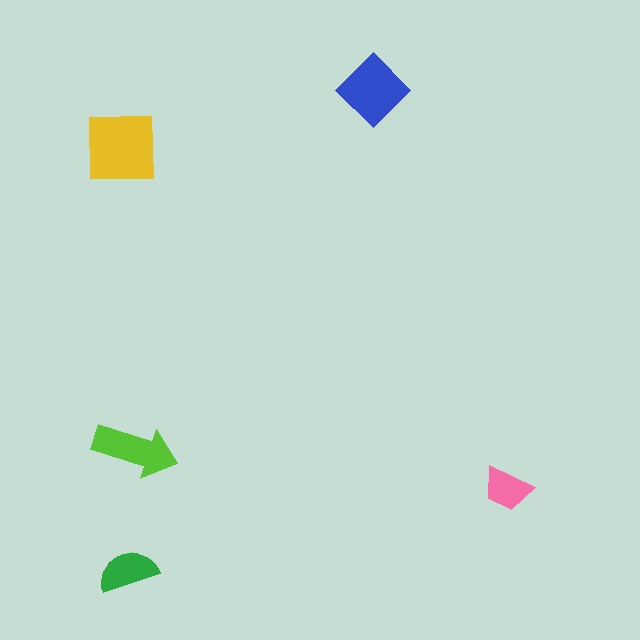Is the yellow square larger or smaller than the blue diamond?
Larger.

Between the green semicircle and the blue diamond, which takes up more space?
The blue diamond.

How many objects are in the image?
There are 5 objects in the image.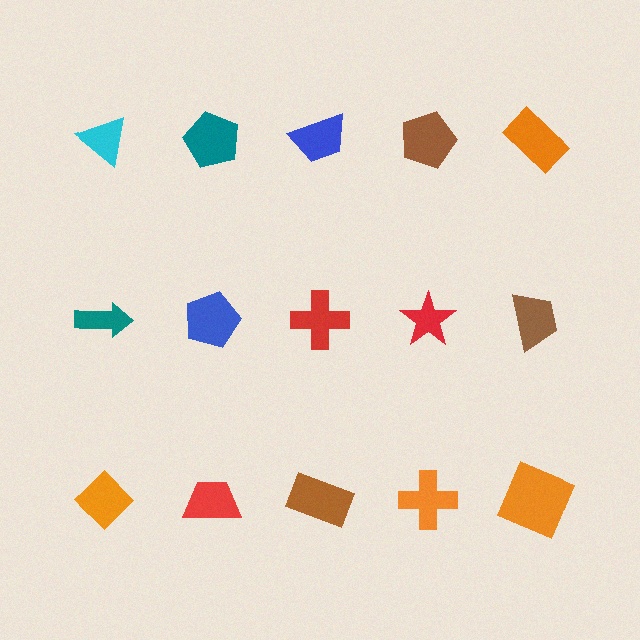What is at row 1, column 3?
A blue trapezoid.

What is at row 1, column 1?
A cyan triangle.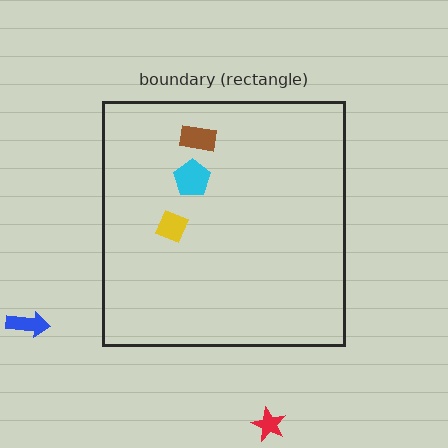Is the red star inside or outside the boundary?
Outside.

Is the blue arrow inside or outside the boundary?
Outside.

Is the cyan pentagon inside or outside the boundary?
Inside.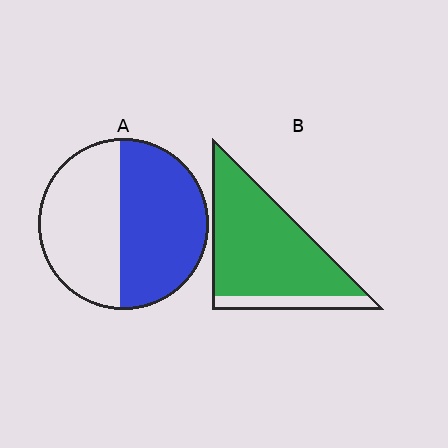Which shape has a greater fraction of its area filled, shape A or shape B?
Shape B.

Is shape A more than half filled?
Roughly half.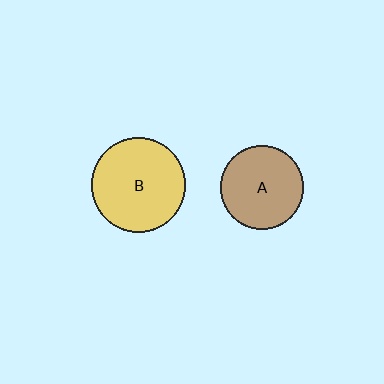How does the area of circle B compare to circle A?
Approximately 1.3 times.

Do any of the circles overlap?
No, none of the circles overlap.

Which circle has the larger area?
Circle B (yellow).